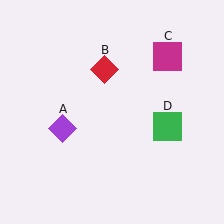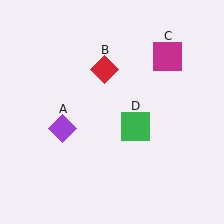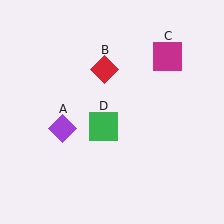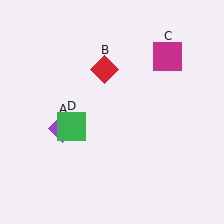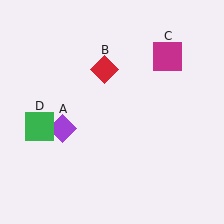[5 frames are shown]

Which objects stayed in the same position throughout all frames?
Purple diamond (object A) and red diamond (object B) and magenta square (object C) remained stationary.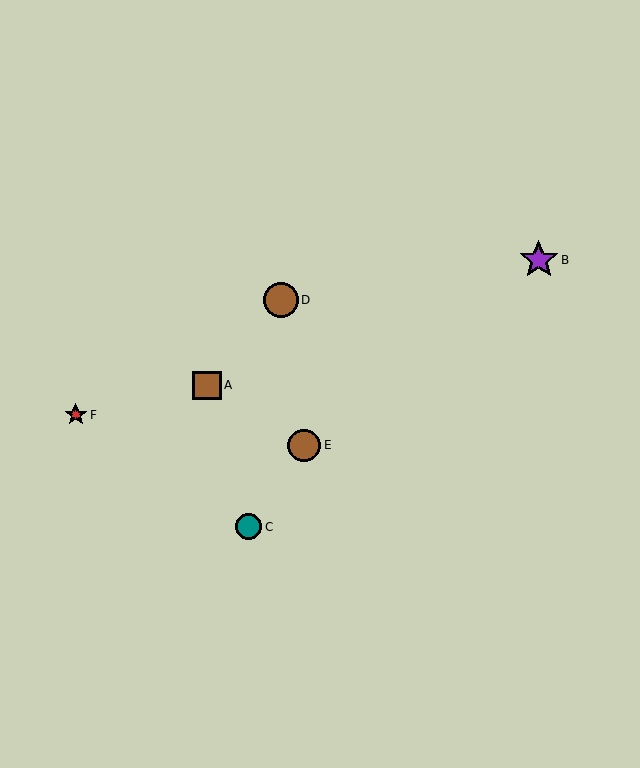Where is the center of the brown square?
The center of the brown square is at (207, 386).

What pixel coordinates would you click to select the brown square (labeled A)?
Click at (207, 386) to select the brown square A.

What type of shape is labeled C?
Shape C is a teal circle.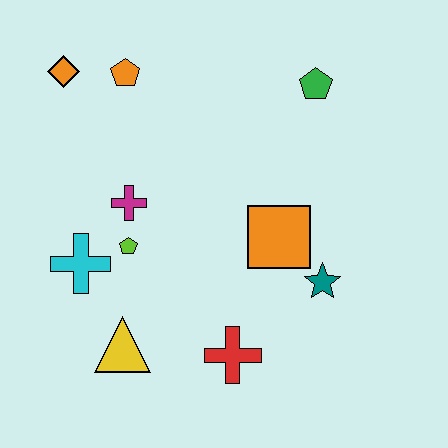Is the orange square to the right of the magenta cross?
Yes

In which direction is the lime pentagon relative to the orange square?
The lime pentagon is to the left of the orange square.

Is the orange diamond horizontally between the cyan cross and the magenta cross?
No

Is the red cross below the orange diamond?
Yes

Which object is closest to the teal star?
The orange square is closest to the teal star.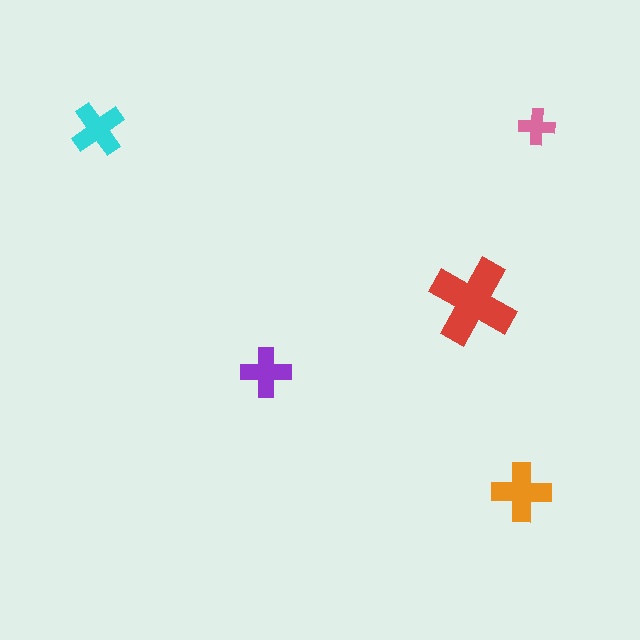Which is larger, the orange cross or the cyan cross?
The orange one.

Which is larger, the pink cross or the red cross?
The red one.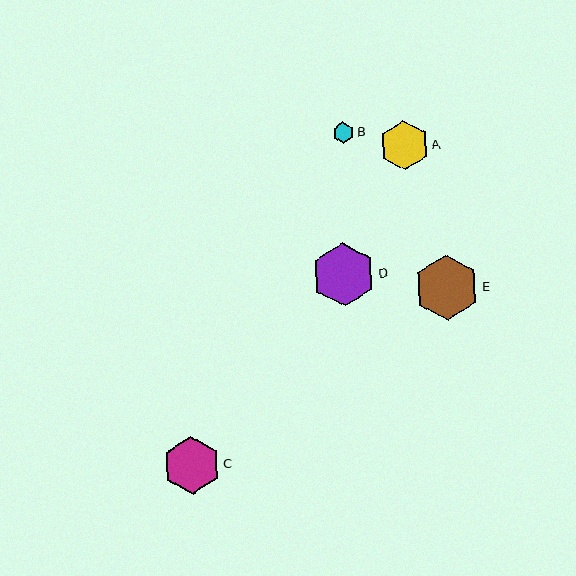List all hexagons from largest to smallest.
From largest to smallest: E, D, C, A, B.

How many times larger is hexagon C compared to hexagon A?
Hexagon C is approximately 1.2 times the size of hexagon A.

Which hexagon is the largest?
Hexagon E is the largest with a size of approximately 66 pixels.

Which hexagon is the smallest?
Hexagon B is the smallest with a size of approximately 21 pixels.